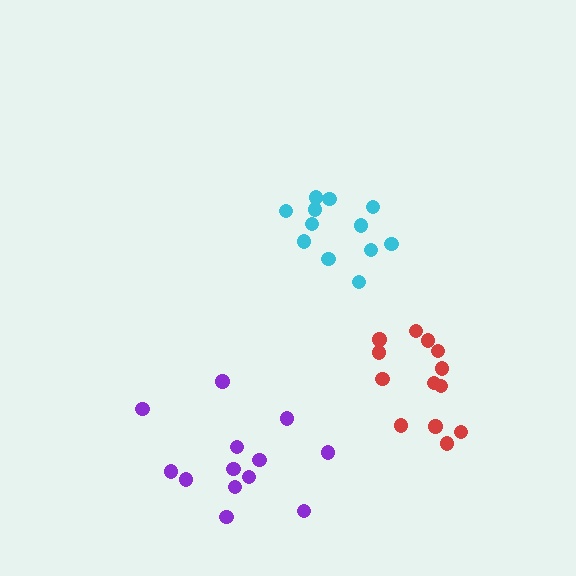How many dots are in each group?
Group 1: 13 dots, Group 2: 12 dots, Group 3: 13 dots (38 total).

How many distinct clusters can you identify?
There are 3 distinct clusters.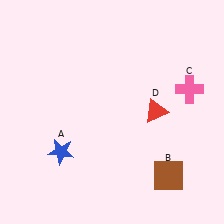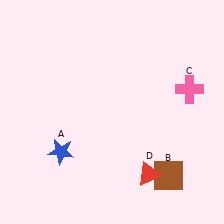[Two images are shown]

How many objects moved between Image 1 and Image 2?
1 object moved between the two images.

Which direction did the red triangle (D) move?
The red triangle (D) moved down.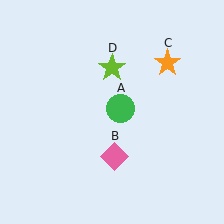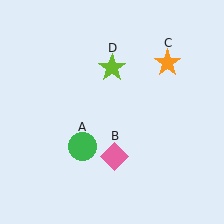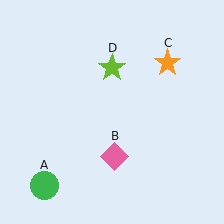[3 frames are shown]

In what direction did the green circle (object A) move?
The green circle (object A) moved down and to the left.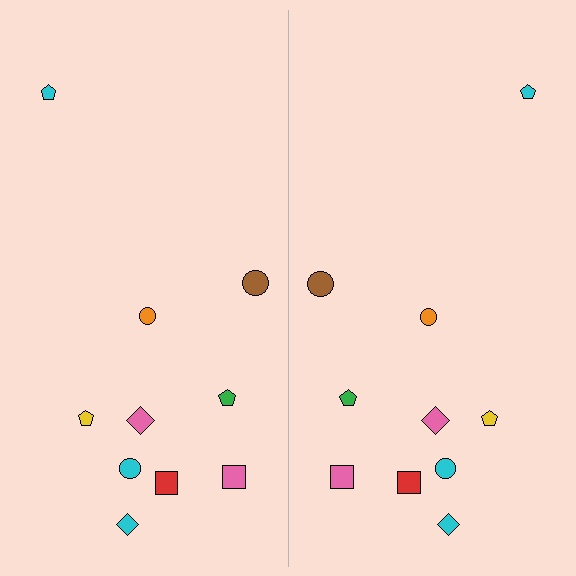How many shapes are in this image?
There are 20 shapes in this image.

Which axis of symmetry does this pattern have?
The pattern has a vertical axis of symmetry running through the center of the image.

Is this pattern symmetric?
Yes, this pattern has bilateral (reflection) symmetry.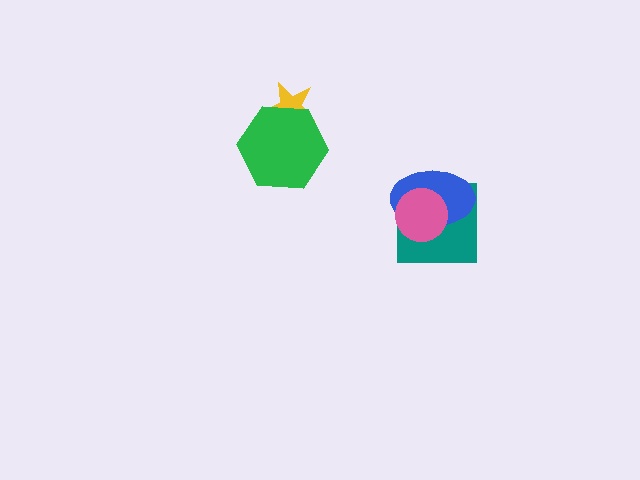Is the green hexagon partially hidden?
No, no other shape covers it.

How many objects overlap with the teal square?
2 objects overlap with the teal square.